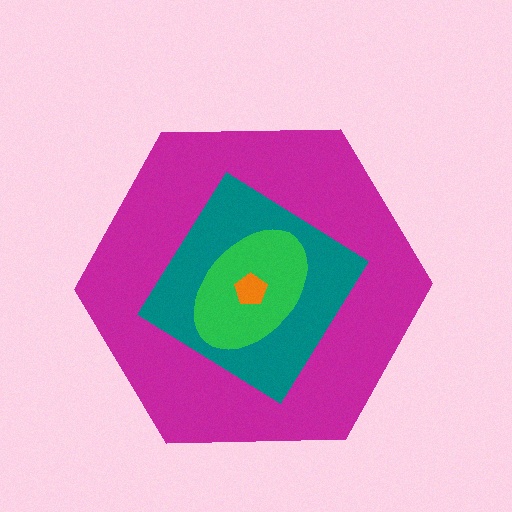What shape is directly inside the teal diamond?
The green ellipse.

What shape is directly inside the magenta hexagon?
The teal diamond.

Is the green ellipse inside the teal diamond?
Yes.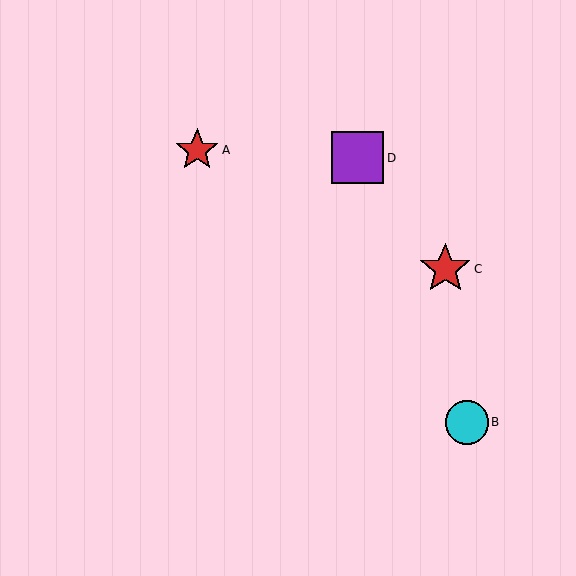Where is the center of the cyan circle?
The center of the cyan circle is at (467, 422).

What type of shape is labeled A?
Shape A is a red star.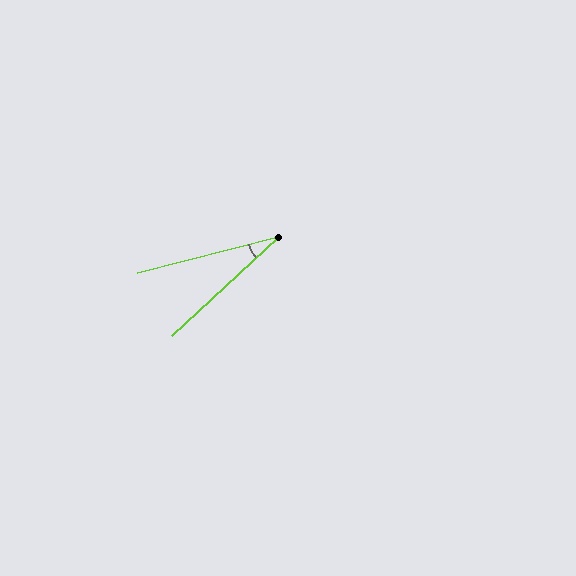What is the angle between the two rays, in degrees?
Approximately 28 degrees.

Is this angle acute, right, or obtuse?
It is acute.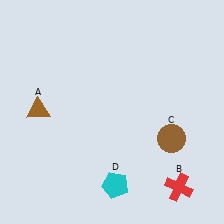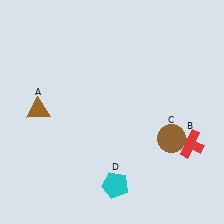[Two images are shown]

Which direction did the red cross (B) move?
The red cross (B) moved up.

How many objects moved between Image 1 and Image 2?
1 object moved between the two images.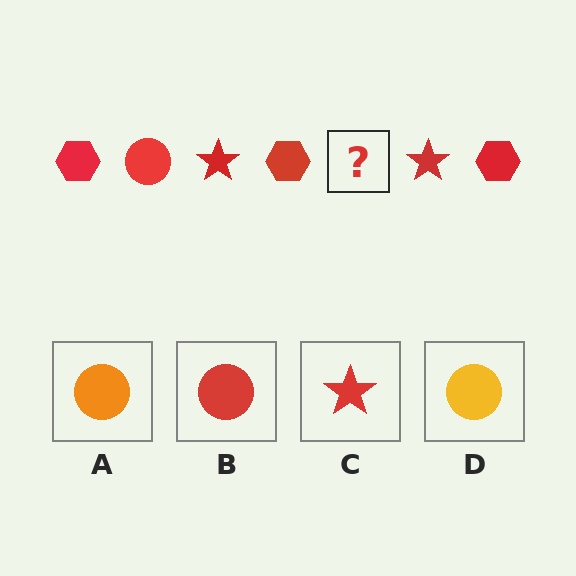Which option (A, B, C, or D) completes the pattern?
B.